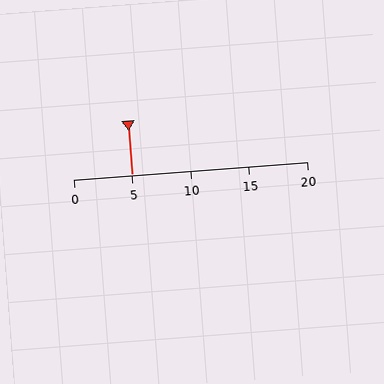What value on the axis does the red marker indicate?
The marker indicates approximately 5.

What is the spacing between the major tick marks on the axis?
The major ticks are spaced 5 apart.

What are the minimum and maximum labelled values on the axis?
The axis runs from 0 to 20.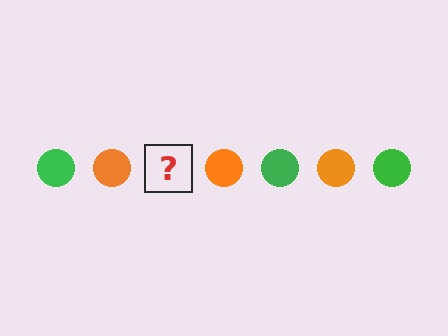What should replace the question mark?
The question mark should be replaced with a green circle.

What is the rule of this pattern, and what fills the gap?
The rule is that the pattern cycles through green, orange circles. The gap should be filled with a green circle.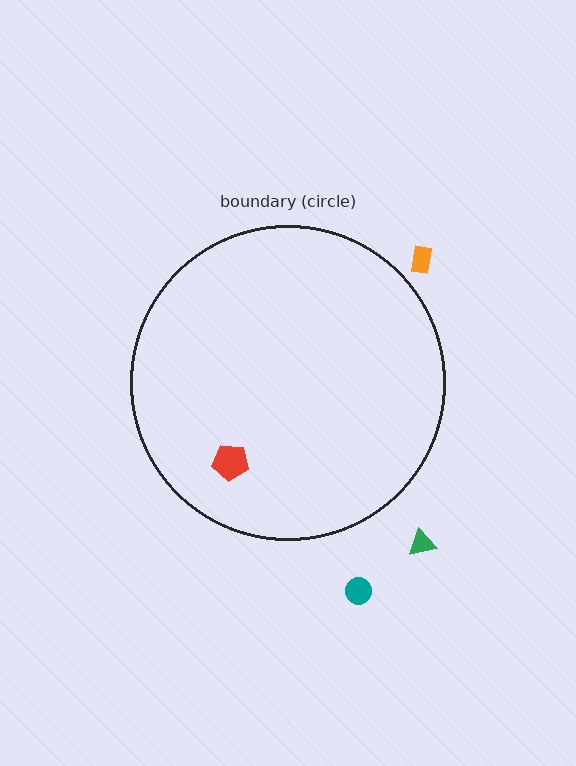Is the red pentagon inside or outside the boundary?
Inside.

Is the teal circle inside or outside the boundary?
Outside.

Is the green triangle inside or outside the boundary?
Outside.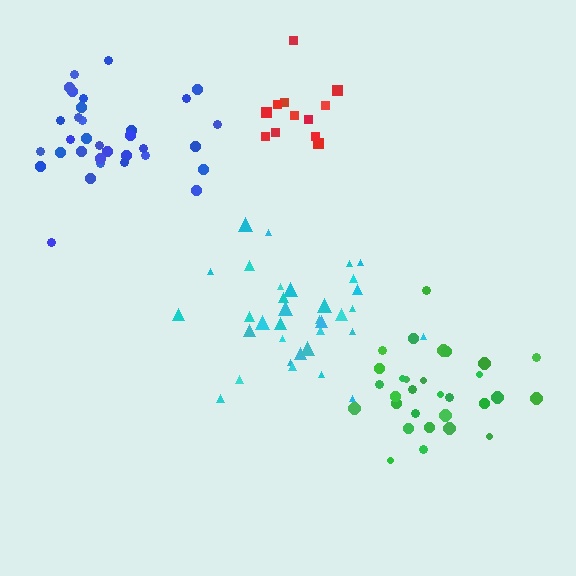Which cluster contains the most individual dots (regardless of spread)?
Cyan (35).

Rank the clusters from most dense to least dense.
green, blue, cyan, red.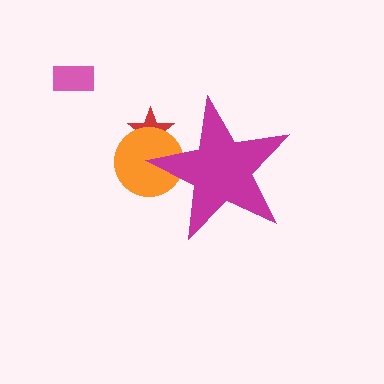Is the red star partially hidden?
Yes, the red star is partially hidden behind the magenta star.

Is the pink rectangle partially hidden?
No, the pink rectangle is fully visible.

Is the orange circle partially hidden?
Yes, the orange circle is partially hidden behind the magenta star.